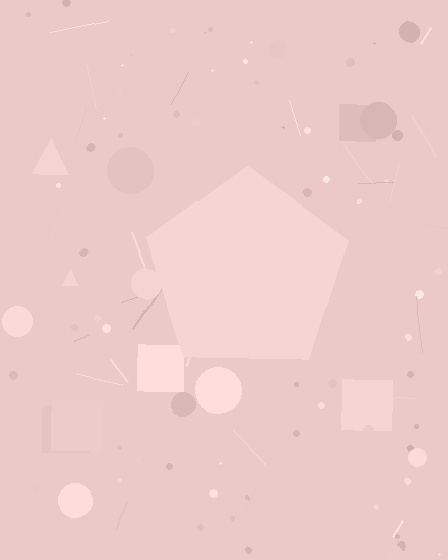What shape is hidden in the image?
A pentagon is hidden in the image.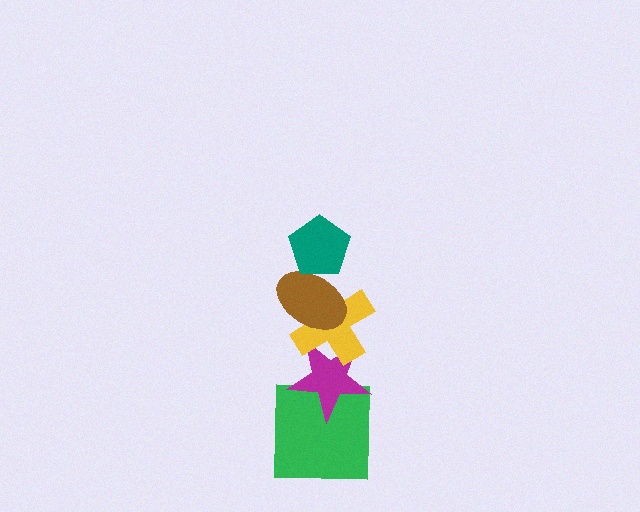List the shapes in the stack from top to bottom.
From top to bottom: the teal pentagon, the brown ellipse, the yellow cross, the magenta star, the green square.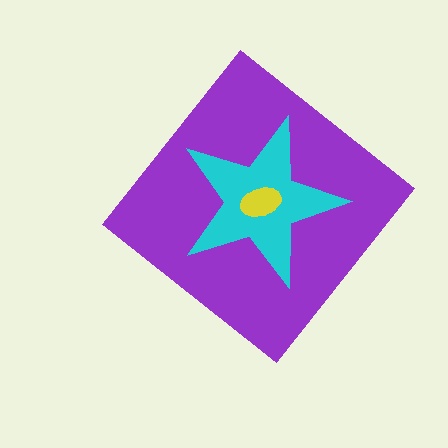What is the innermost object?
The yellow ellipse.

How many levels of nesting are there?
3.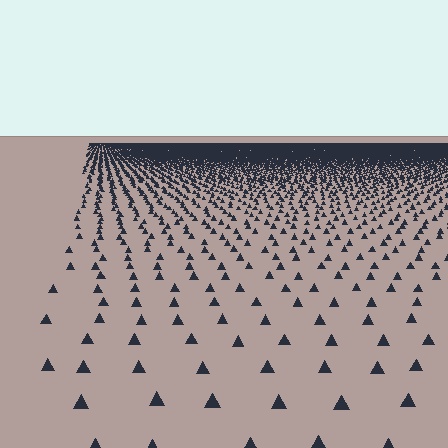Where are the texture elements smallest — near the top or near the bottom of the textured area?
Near the top.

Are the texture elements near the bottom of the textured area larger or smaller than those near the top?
Larger. Near the bottom, elements are closer to the viewer and appear at a bigger on-screen size.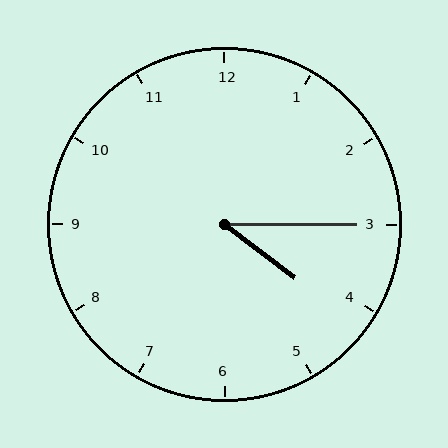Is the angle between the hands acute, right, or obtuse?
It is acute.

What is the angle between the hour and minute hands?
Approximately 38 degrees.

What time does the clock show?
4:15.